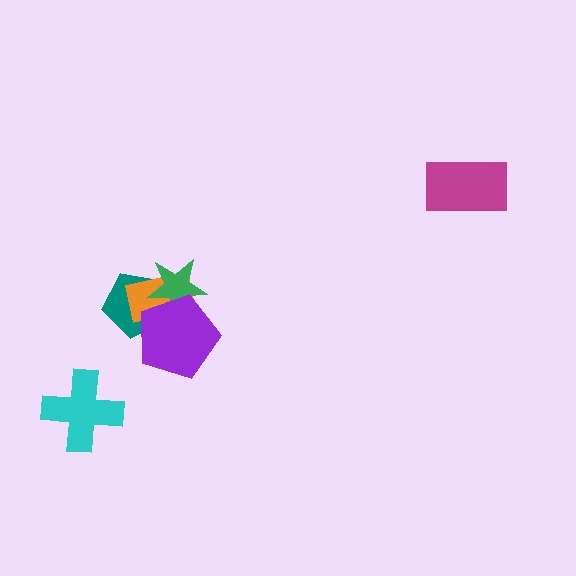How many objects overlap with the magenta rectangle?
0 objects overlap with the magenta rectangle.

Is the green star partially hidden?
Yes, it is partially covered by another shape.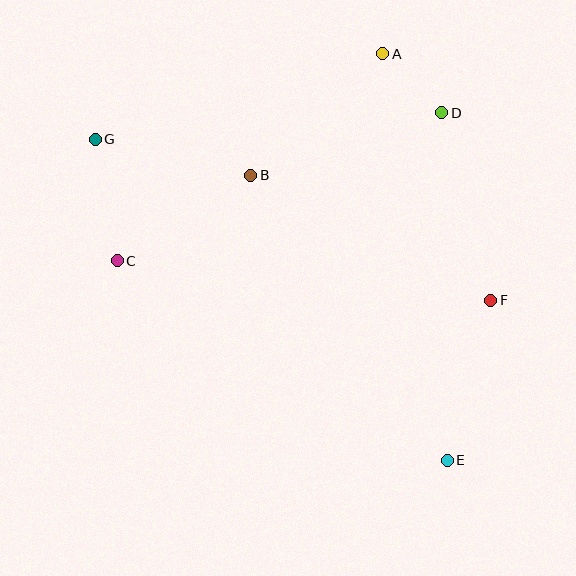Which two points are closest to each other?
Points A and D are closest to each other.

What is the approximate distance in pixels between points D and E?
The distance between D and E is approximately 347 pixels.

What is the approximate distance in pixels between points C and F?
The distance between C and F is approximately 376 pixels.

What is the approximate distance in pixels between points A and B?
The distance between A and B is approximately 179 pixels.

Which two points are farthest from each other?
Points E and G are farthest from each other.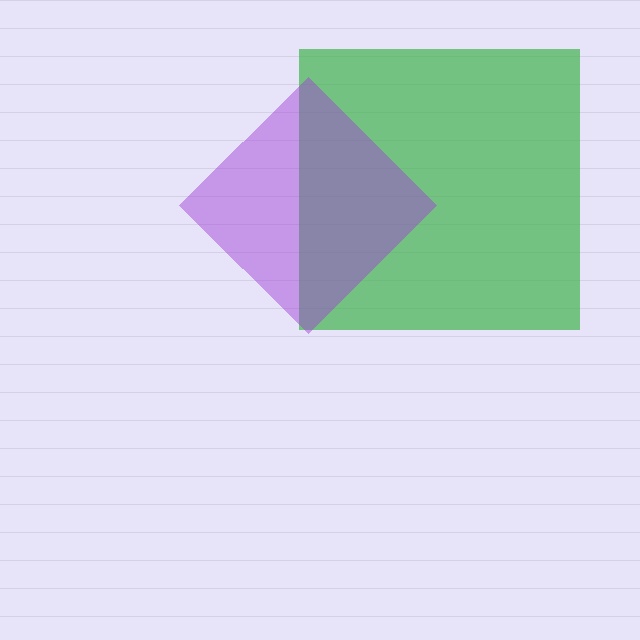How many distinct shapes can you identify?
There are 2 distinct shapes: a green square, a purple diamond.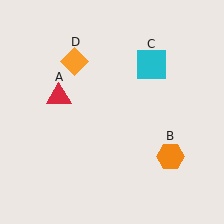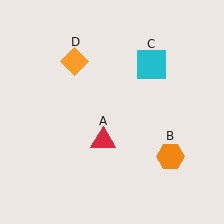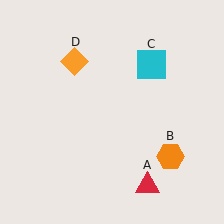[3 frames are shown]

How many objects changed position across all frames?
1 object changed position: red triangle (object A).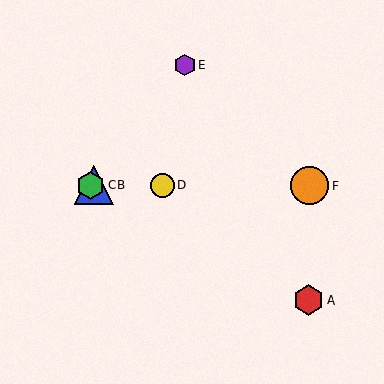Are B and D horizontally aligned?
Yes, both are at y≈185.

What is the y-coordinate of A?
Object A is at y≈301.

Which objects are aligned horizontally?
Objects B, C, D, F are aligned horizontally.